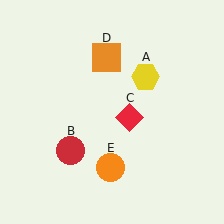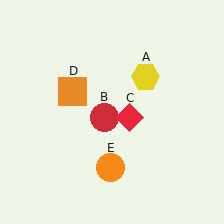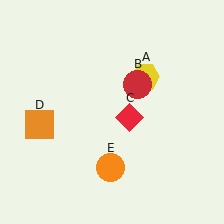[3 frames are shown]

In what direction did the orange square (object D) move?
The orange square (object D) moved down and to the left.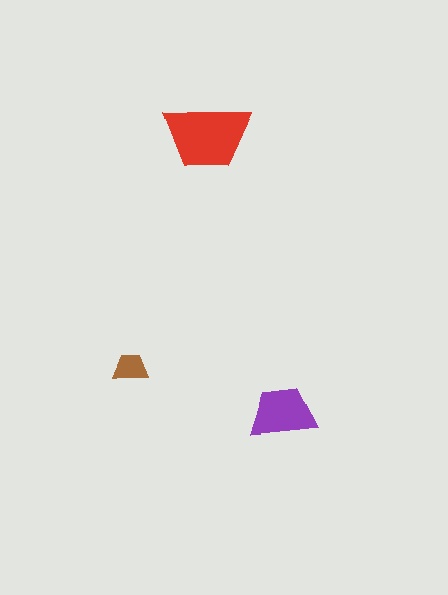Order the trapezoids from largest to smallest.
the red one, the purple one, the brown one.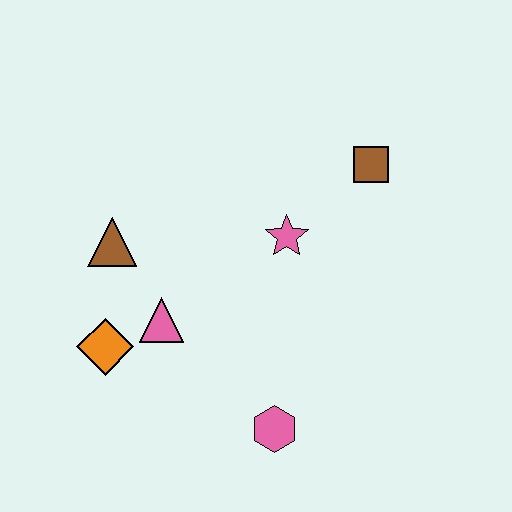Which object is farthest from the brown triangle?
The brown square is farthest from the brown triangle.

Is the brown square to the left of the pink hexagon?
No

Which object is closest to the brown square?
The pink star is closest to the brown square.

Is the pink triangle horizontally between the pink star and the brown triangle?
Yes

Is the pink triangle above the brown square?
No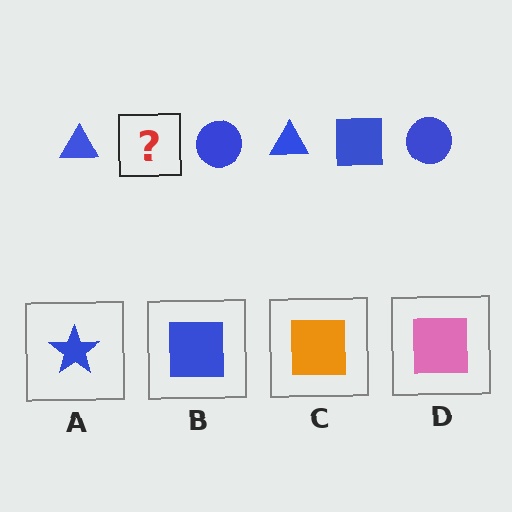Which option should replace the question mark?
Option B.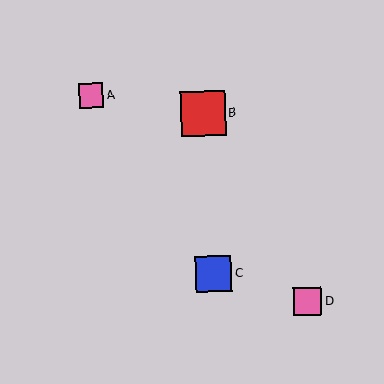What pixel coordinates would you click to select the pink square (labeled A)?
Click at (91, 95) to select the pink square A.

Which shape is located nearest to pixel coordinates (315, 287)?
The pink square (labeled D) at (308, 302) is nearest to that location.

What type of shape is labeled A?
Shape A is a pink square.